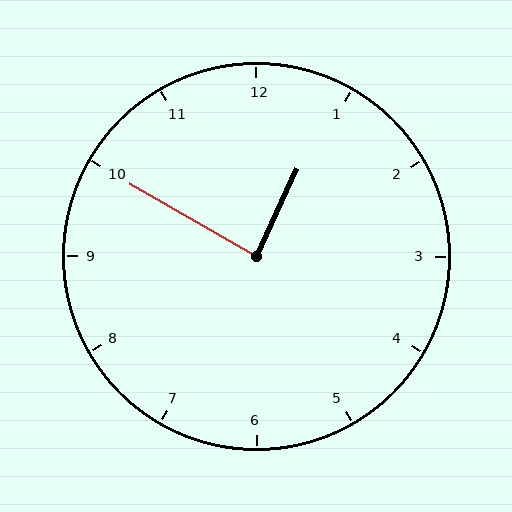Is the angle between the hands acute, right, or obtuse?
It is right.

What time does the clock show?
12:50.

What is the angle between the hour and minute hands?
Approximately 85 degrees.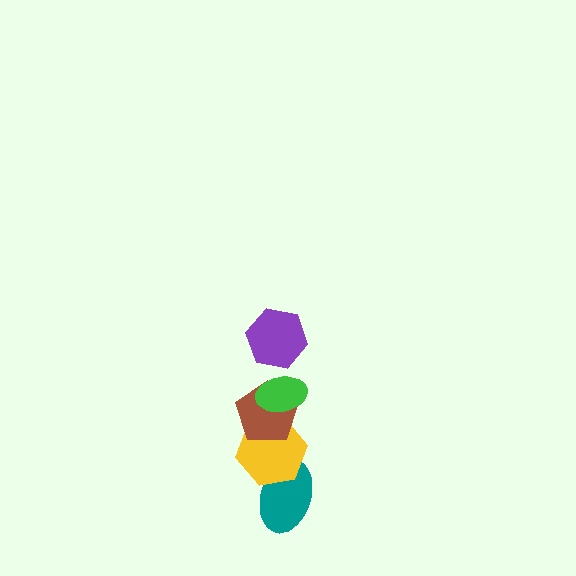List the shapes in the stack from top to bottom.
From top to bottom: the purple hexagon, the green ellipse, the brown pentagon, the yellow hexagon, the teal ellipse.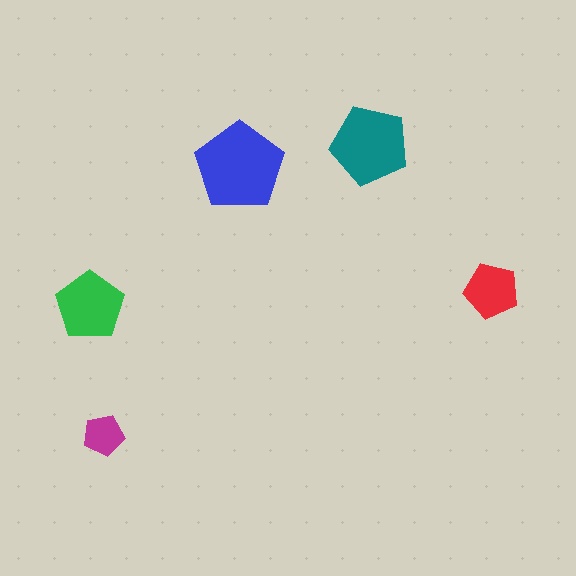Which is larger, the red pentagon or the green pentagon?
The green one.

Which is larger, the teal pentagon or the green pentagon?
The teal one.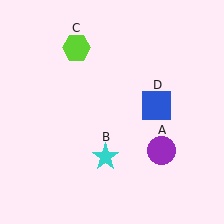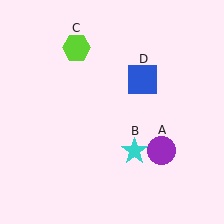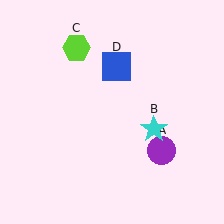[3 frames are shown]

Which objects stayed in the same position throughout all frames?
Purple circle (object A) and lime hexagon (object C) remained stationary.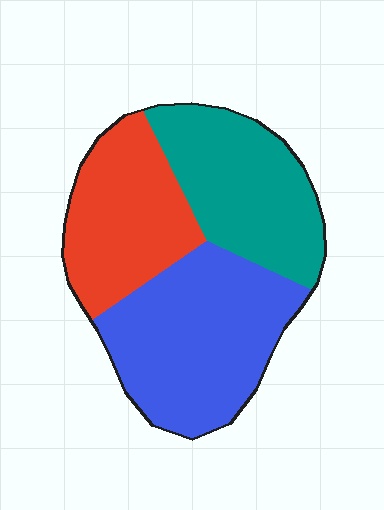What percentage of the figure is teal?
Teal covers around 30% of the figure.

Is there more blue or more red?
Blue.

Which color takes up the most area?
Blue, at roughly 40%.